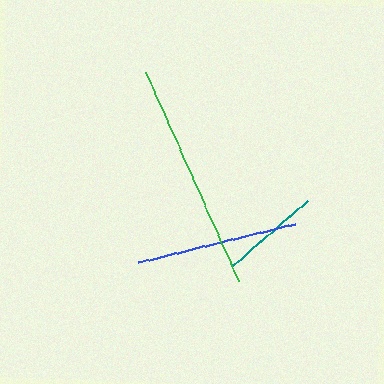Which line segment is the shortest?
The teal line is the shortest at approximately 100 pixels.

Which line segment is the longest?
The green line is the longest at approximately 227 pixels.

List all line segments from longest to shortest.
From longest to shortest: green, blue, teal.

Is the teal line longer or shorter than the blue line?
The blue line is longer than the teal line.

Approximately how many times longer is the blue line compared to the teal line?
The blue line is approximately 1.6 times the length of the teal line.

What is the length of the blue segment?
The blue segment is approximately 161 pixels long.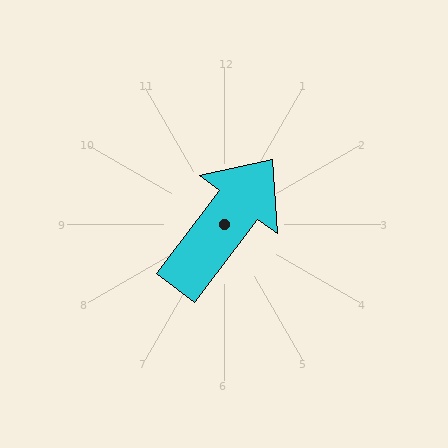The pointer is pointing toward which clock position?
Roughly 1 o'clock.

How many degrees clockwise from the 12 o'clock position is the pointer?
Approximately 37 degrees.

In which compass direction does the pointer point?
Northeast.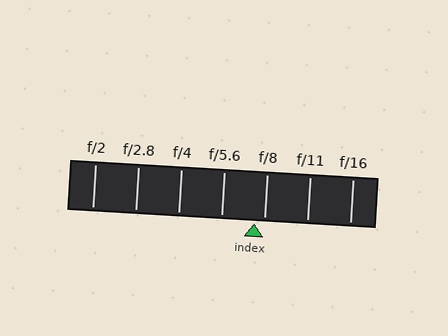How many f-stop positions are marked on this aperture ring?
There are 7 f-stop positions marked.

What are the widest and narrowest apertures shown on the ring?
The widest aperture shown is f/2 and the narrowest is f/16.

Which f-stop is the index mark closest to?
The index mark is closest to f/8.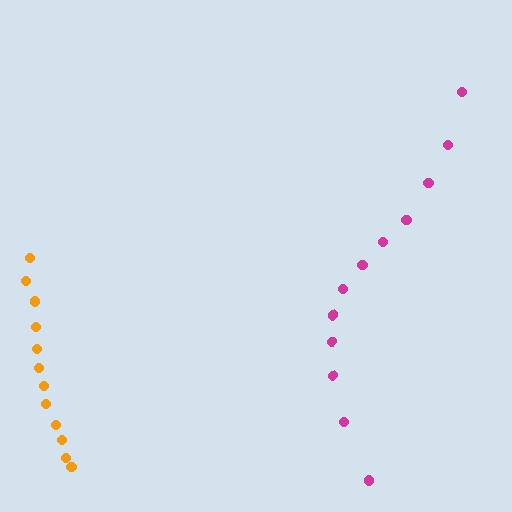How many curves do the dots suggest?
There are 2 distinct paths.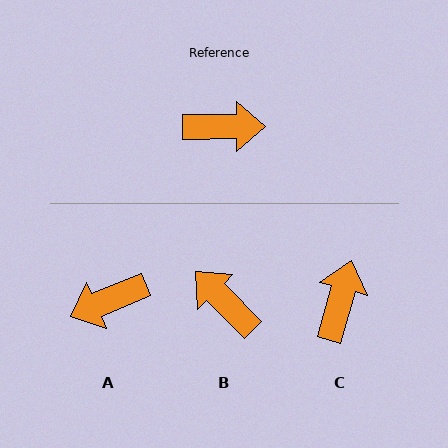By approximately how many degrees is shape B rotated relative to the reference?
Approximately 134 degrees counter-clockwise.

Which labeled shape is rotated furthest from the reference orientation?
A, about 157 degrees away.